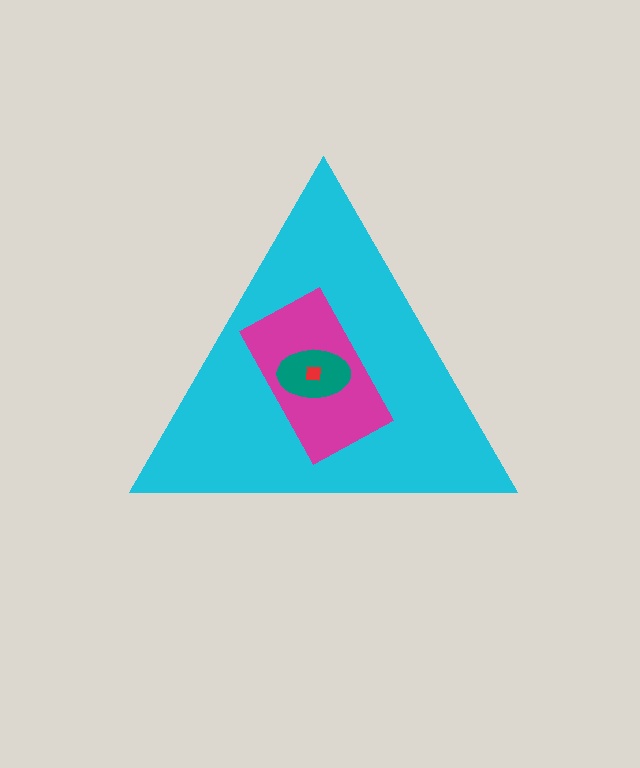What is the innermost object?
The red square.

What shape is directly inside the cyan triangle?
The magenta rectangle.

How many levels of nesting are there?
4.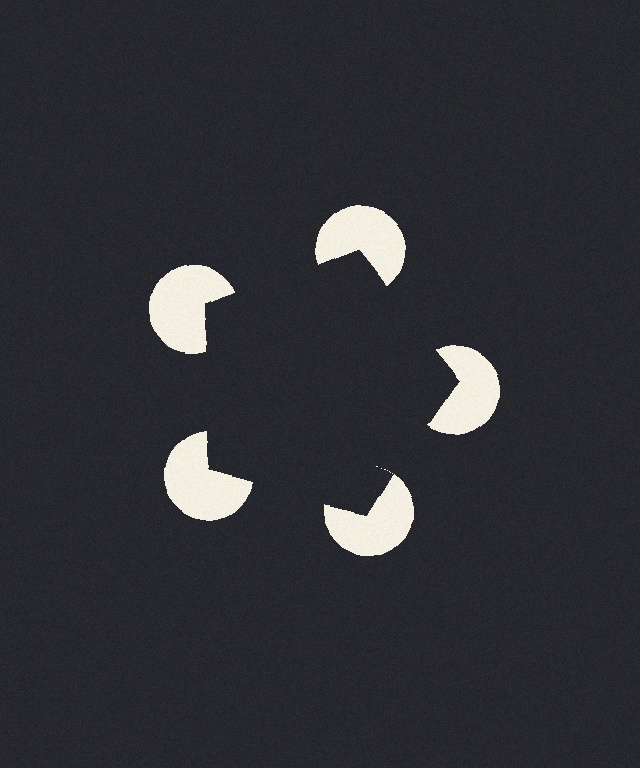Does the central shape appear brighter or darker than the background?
It typically appears slightly darker than the background, even though no actual brightness change is drawn.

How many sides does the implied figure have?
5 sides.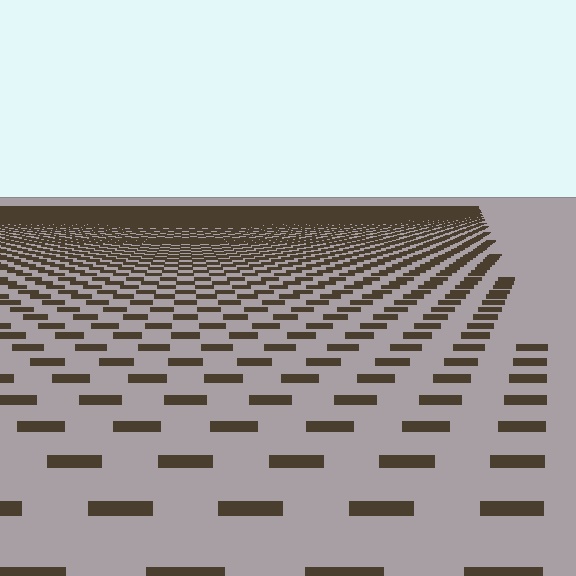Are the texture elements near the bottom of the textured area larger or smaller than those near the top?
Larger. Near the bottom, elements are closer to the viewer and appear at a bigger on-screen size.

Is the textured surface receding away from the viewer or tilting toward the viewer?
The surface is receding away from the viewer. Texture elements get smaller and denser toward the top.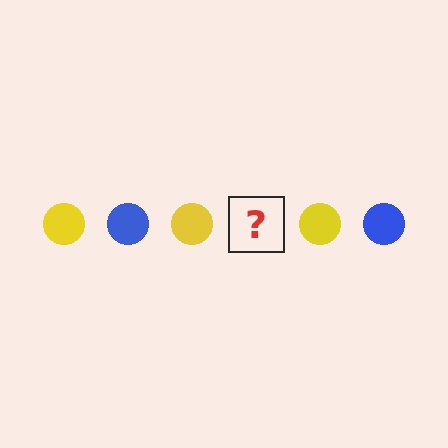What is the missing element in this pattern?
The missing element is a blue circle.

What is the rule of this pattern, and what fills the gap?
The rule is that the pattern cycles through yellow, blue circles. The gap should be filled with a blue circle.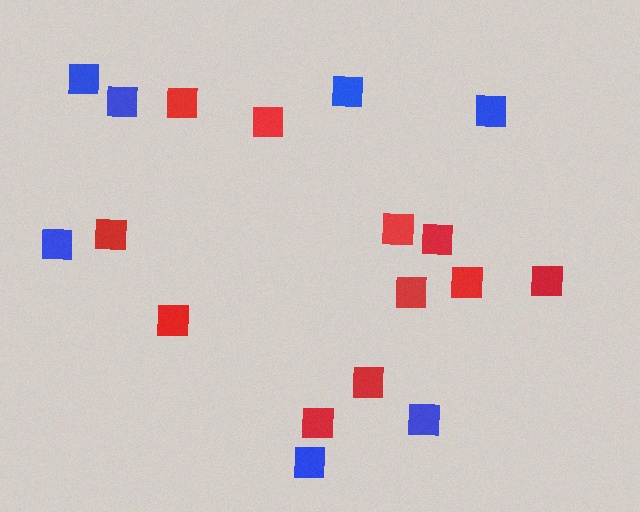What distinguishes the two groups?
There are 2 groups: one group of red squares (11) and one group of blue squares (7).